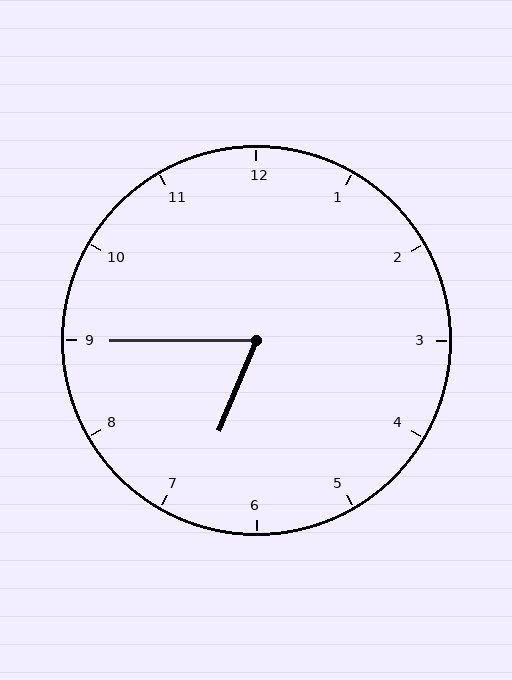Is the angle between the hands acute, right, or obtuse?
It is acute.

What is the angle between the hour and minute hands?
Approximately 68 degrees.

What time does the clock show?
6:45.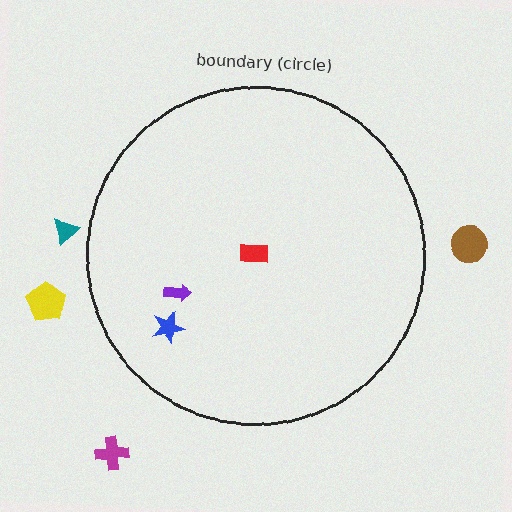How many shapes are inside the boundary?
3 inside, 4 outside.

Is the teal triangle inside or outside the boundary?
Outside.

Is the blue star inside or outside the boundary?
Inside.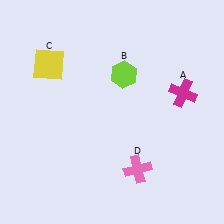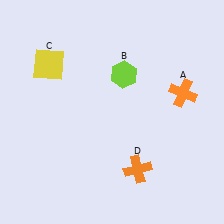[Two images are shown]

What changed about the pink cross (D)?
In Image 1, D is pink. In Image 2, it changed to orange.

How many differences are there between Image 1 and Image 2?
There are 2 differences between the two images.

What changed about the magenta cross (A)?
In Image 1, A is magenta. In Image 2, it changed to orange.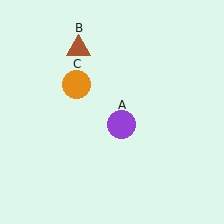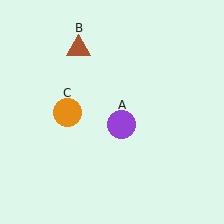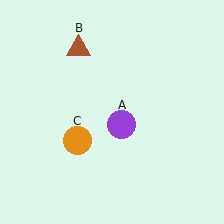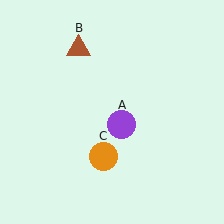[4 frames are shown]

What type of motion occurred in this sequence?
The orange circle (object C) rotated counterclockwise around the center of the scene.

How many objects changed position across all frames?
1 object changed position: orange circle (object C).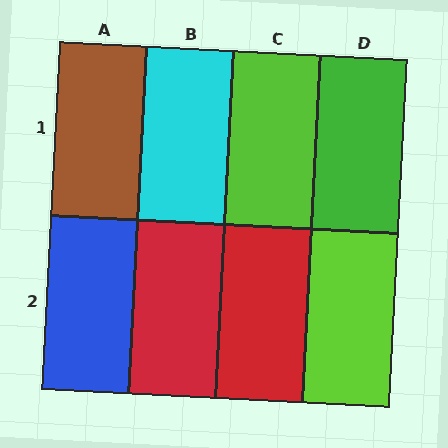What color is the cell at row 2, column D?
Lime.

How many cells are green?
1 cell is green.